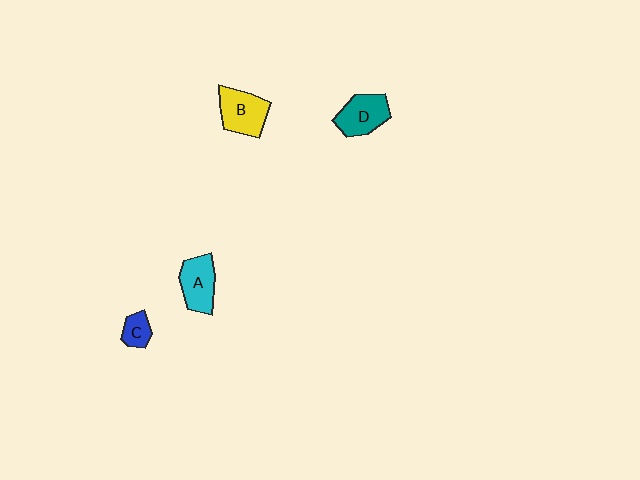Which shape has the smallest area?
Shape C (blue).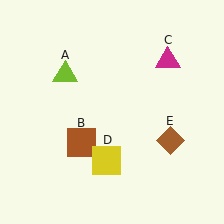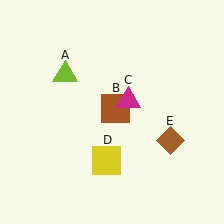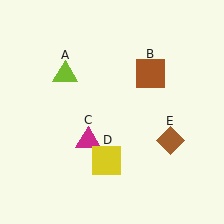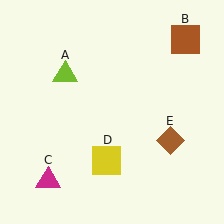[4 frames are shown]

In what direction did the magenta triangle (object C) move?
The magenta triangle (object C) moved down and to the left.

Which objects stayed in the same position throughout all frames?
Lime triangle (object A) and yellow square (object D) and brown diamond (object E) remained stationary.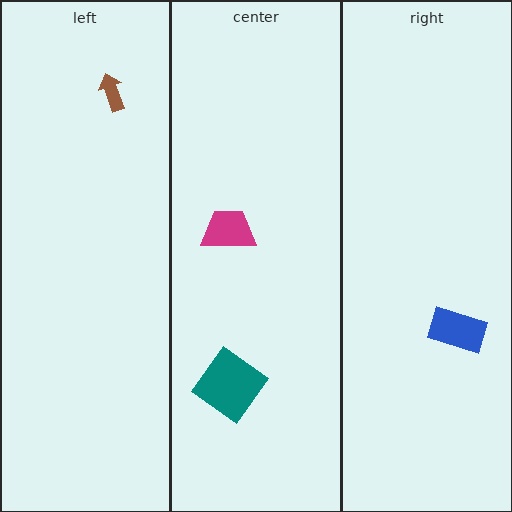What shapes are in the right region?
The blue rectangle.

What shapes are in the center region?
The magenta trapezoid, the teal diamond.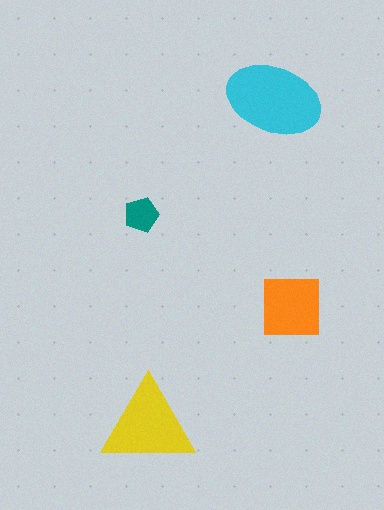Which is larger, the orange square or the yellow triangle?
The yellow triangle.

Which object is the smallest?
The teal pentagon.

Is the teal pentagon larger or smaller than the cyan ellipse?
Smaller.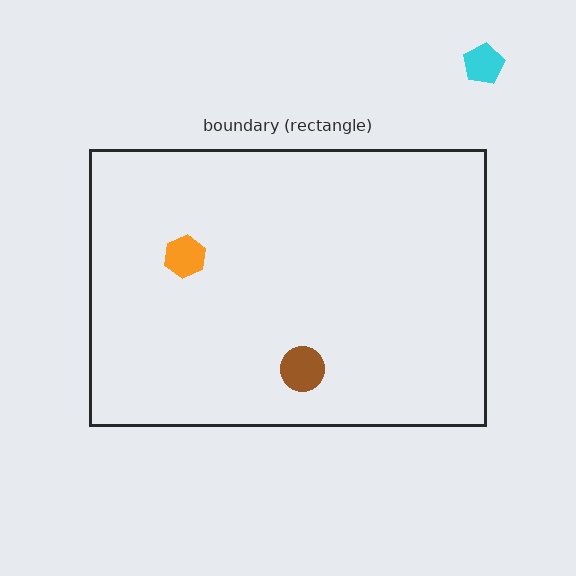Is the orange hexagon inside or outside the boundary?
Inside.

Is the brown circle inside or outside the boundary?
Inside.